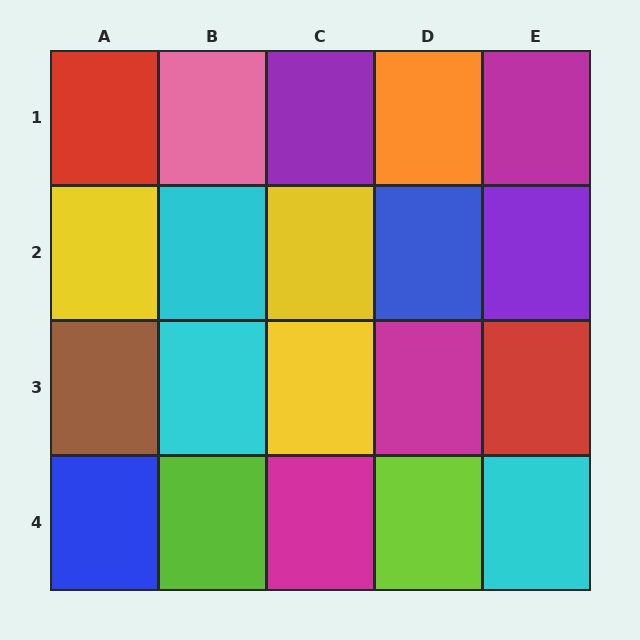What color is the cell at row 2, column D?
Blue.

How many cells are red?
2 cells are red.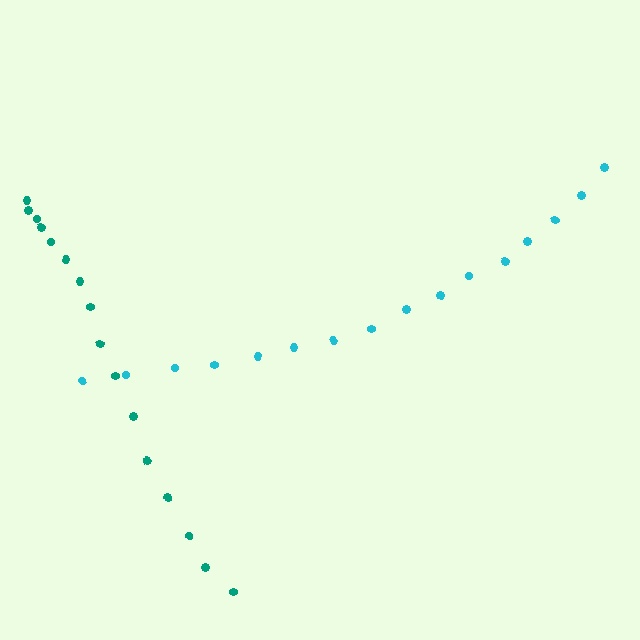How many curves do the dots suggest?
There are 2 distinct paths.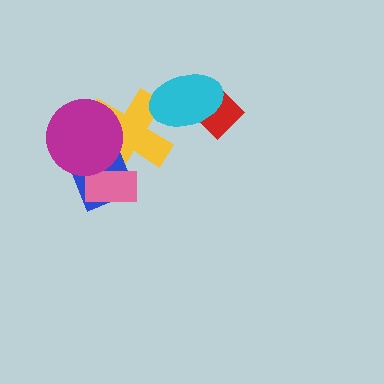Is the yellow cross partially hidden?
Yes, it is partially covered by another shape.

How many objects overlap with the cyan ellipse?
2 objects overlap with the cyan ellipse.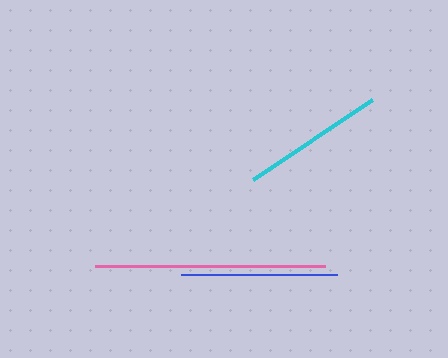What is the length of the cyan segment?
The cyan segment is approximately 143 pixels long.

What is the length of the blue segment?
The blue segment is approximately 156 pixels long.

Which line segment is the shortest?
The cyan line is the shortest at approximately 143 pixels.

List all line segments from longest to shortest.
From longest to shortest: pink, blue, cyan.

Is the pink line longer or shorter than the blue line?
The pink line is longer than the blue line.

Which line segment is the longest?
The pink line is the longest at approximately 230 pixels.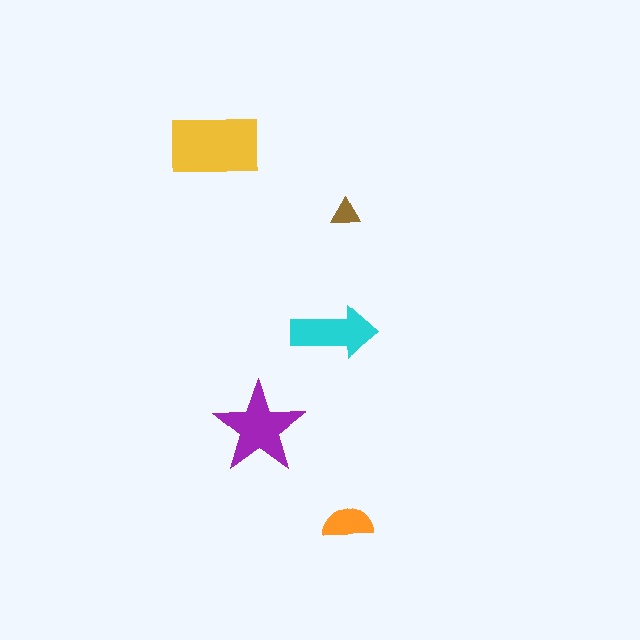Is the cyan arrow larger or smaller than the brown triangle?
Larger.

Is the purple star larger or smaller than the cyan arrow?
Larger.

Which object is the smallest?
The brown triangle.